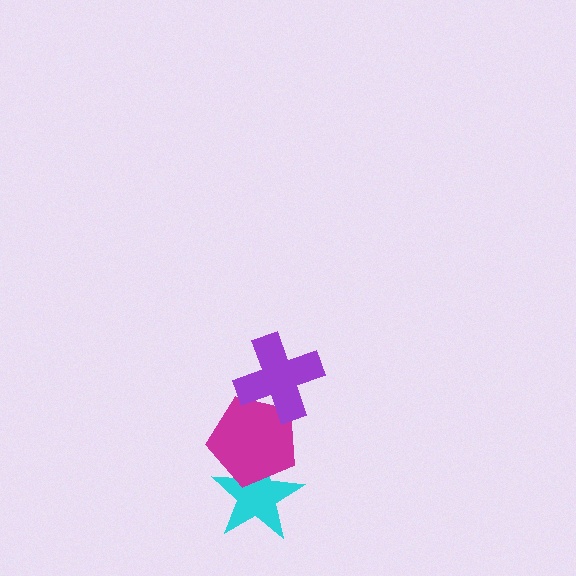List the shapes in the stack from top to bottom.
From top to bottom: the purple cross, the magenta pentagon, the cyan star.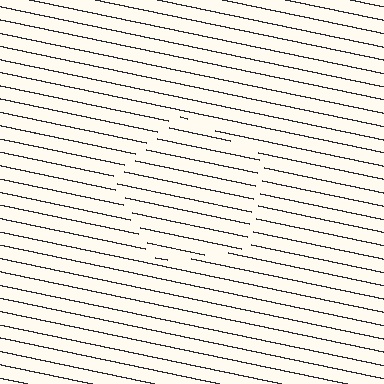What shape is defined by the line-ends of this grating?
An illusory pentagon. The interior of the shape contains the same grating, shifted by half a period — the contour is defined by the phase discontinuity where line-ends from the inner and outer gratings abut.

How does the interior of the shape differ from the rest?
The interior of the shape contains the same grating, shifted by half a period — the contour is defined by the phase discontinuity where line-ends from the inner and outer gratings abut.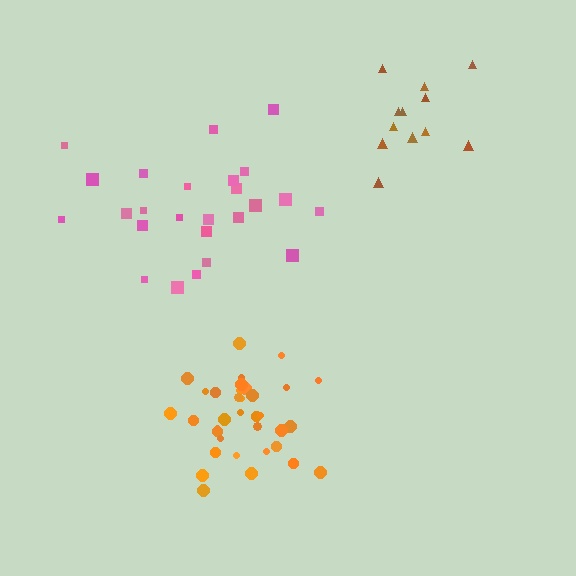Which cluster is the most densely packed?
Orange.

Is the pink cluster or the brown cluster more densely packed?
Brown.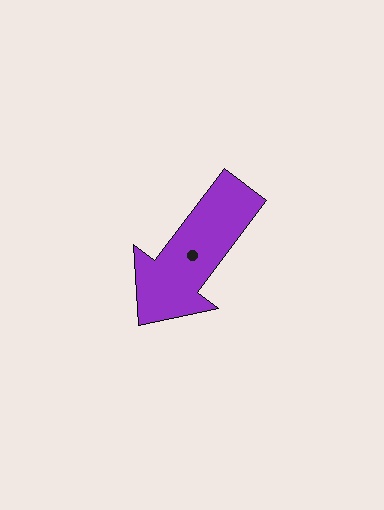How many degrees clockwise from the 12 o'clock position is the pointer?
Approximately 217 degrees.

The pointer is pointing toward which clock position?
Roughly 7 o'clock.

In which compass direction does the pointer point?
Southwest.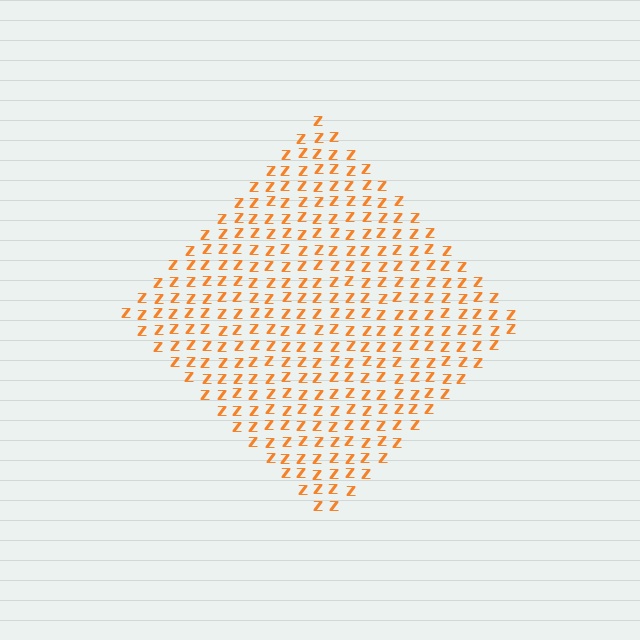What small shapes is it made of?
It is made of small letter Z's.